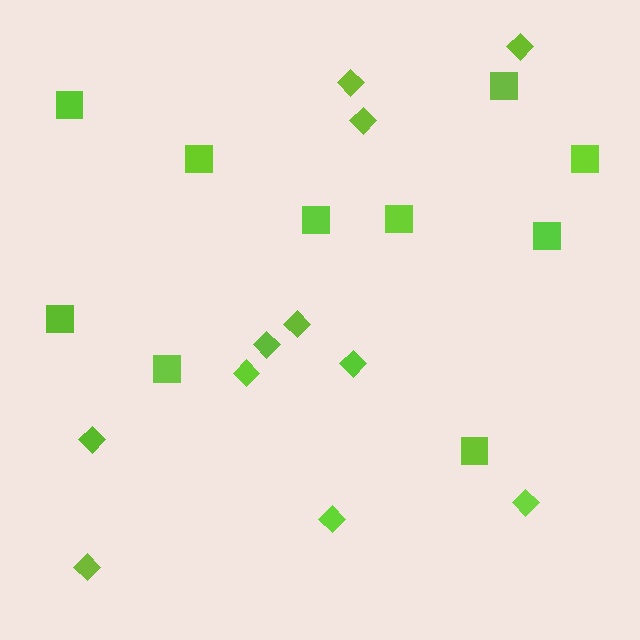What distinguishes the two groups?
There are 2 groups: one group of squares (10) and one group of diamonds (11).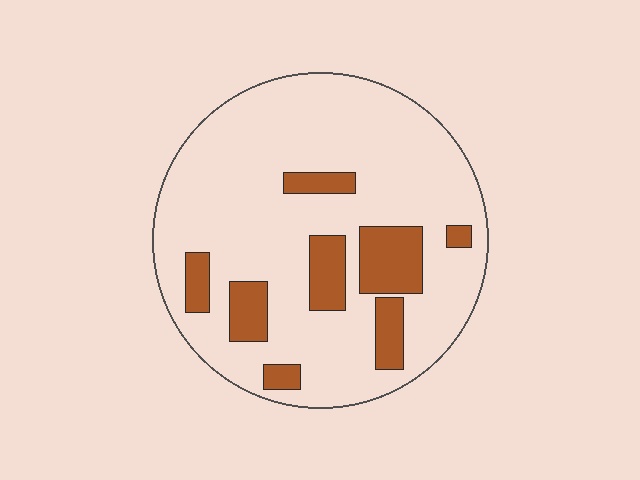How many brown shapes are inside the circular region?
8.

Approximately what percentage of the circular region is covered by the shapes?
Approximately 20%.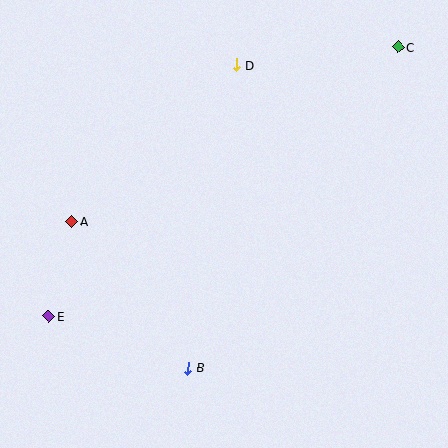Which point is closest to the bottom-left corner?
Point E is closest to the bottom-left corner.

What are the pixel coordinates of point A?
Point A is at (72, 221).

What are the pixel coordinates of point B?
Point B is at (188, 368).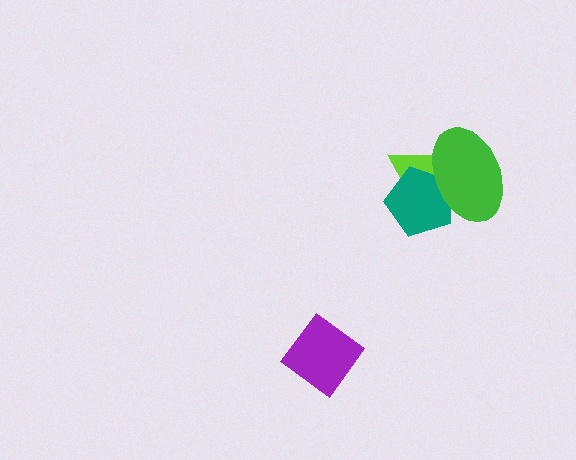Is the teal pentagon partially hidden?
Yes, it is partially covered by another shape.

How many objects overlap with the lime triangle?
2 objects overlap with the lime triangle.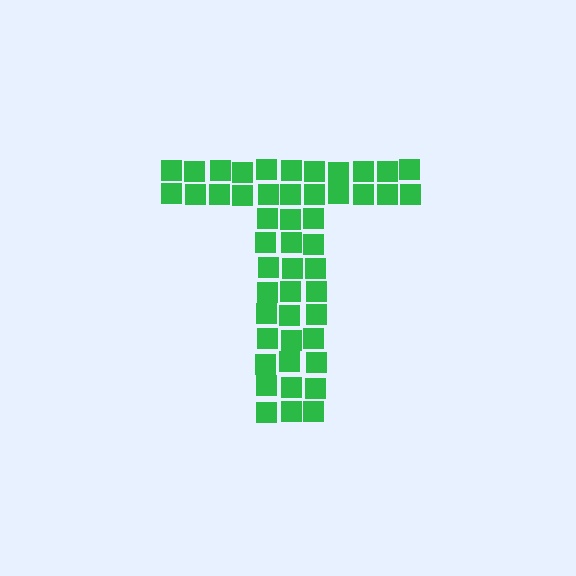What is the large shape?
The large shape is the letter T.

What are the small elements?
The small elements are squares.